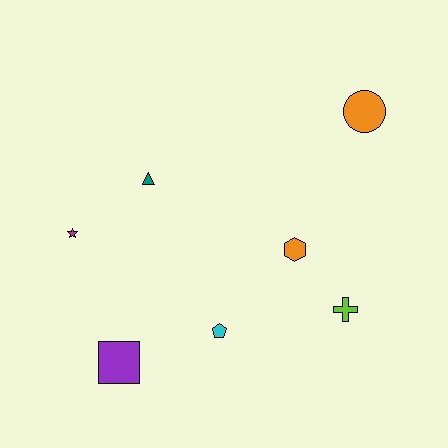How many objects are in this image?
There are 7 objects.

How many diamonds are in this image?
There are no diamonds.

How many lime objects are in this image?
There is 1 lime object.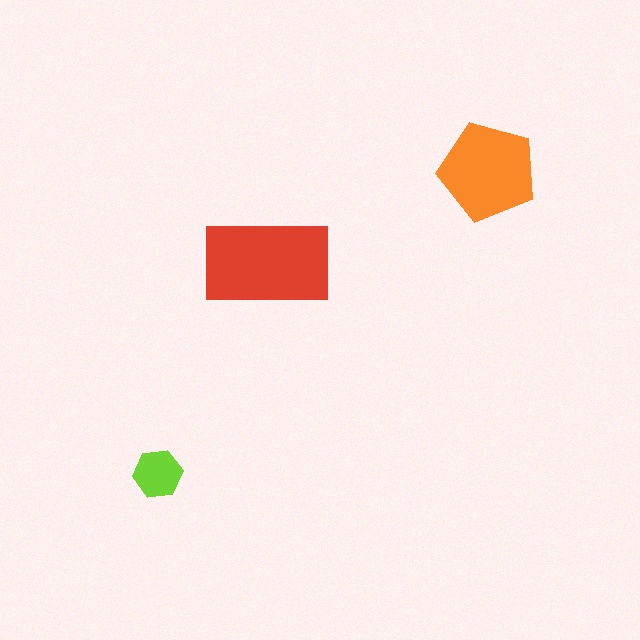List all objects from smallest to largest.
The lime hexagon, the orange pentagon, the red rectangle.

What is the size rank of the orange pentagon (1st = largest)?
2nd.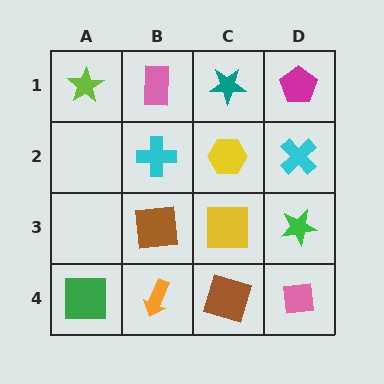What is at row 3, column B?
A brown square.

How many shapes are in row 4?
4 shapes.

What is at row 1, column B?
A pink rectangle.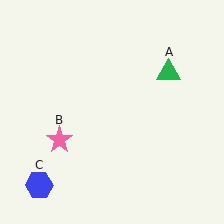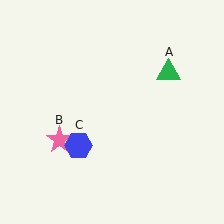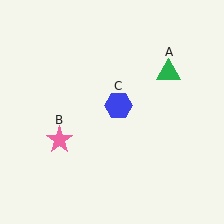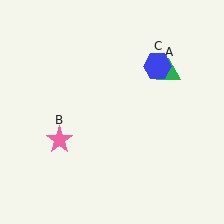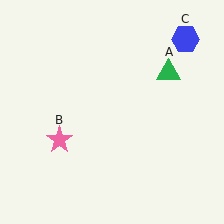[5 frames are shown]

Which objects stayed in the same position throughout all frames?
Green triangle (object A) and pink star (object B) remained stationary.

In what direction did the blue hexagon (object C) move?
The blue hexagon (object C) moved up and to the right.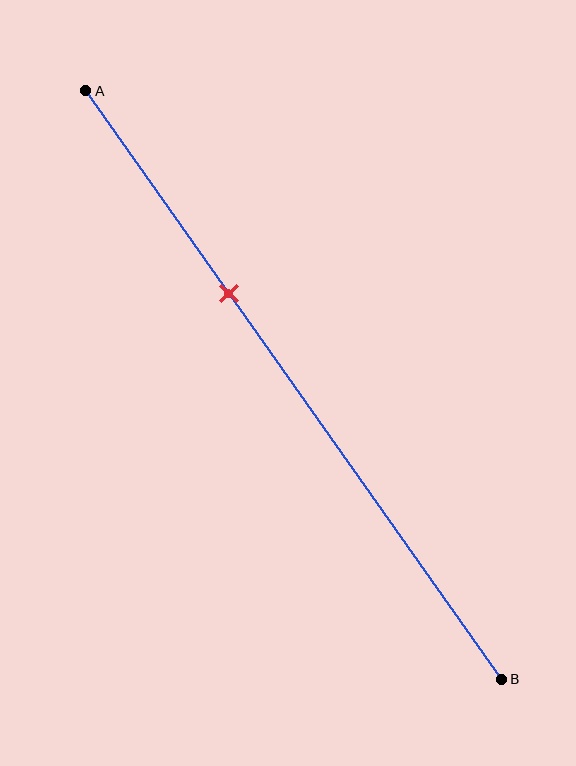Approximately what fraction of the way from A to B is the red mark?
The red mark is approximately 35% of the way from A to B.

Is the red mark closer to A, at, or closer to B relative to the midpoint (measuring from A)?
The red mark is closer to point A than the midpoint of segment AB.